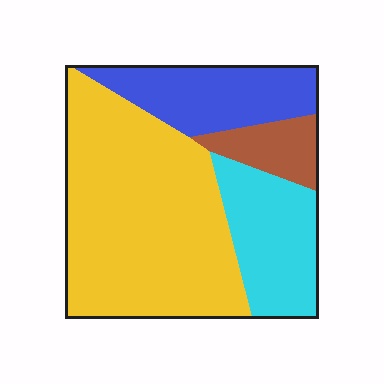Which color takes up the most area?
Yellow, at roughly 55%.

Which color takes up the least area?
Brown, at roughly 10%.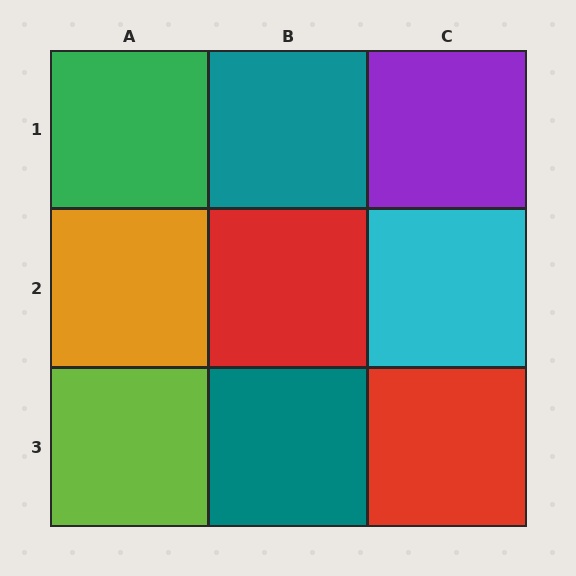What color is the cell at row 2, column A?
Orange.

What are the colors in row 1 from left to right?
Green, teal, purple.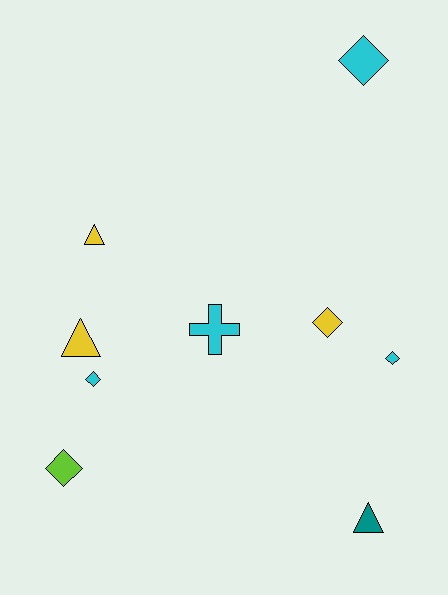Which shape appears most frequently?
Diamond, with 5 objects.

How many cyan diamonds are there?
There are 3 cyan diamonds.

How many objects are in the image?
There are 9 objects.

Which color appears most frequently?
Cyan, with 4 objects.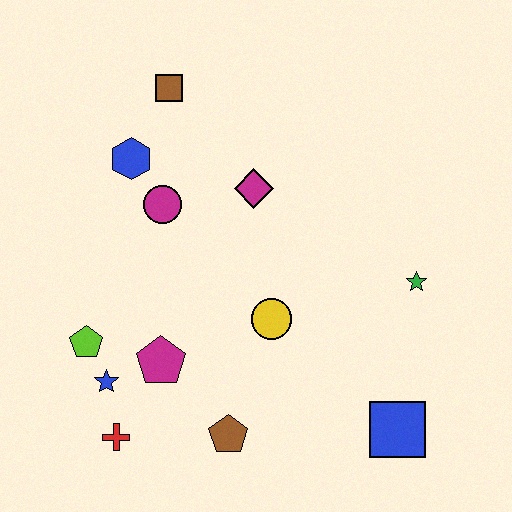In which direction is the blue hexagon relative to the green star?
The blue hexagon is to the left of the green star.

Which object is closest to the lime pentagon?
The blue star is closest to the lime pentagon.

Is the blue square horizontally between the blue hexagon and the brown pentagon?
No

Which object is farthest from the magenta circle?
The blue square is farthest from the magenta circle.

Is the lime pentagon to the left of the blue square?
Yes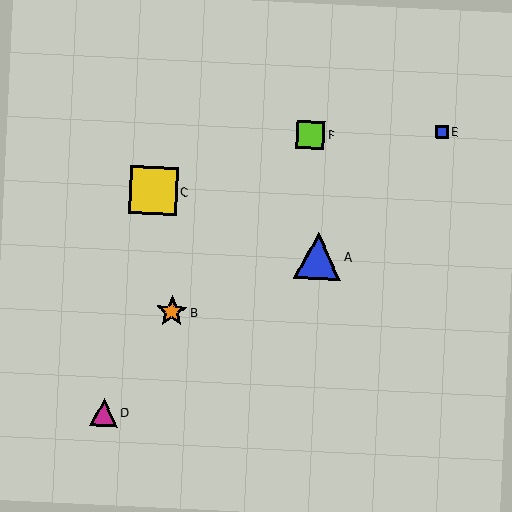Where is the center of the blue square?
The center of the blue square is at (442, 132).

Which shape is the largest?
The yellow square (labeled C) is the largest.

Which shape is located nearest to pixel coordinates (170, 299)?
The orange star (labeled B) at (172, 312) is nearest to that location.